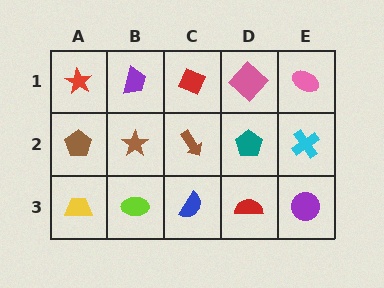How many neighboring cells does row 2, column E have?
3.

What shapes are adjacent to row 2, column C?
A red diamond (row 1, column C), a blue semicircle (row 3, column C), a brown star (row 2, column B), a teal pentagon (row 2, column D).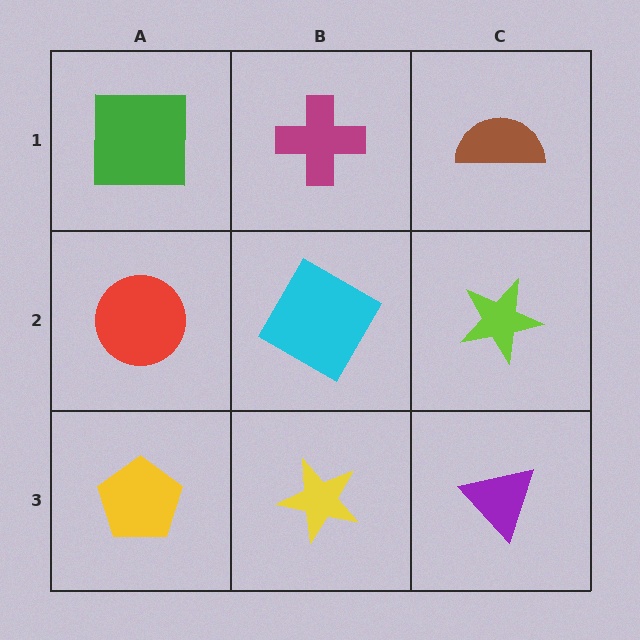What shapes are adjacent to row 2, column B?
A magenta cross (row 1, column B), a yellow star (row 3, column B), a red circle (row 2, column A), a lime star (row 2, column C).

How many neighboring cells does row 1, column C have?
2.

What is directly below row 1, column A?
A red circle.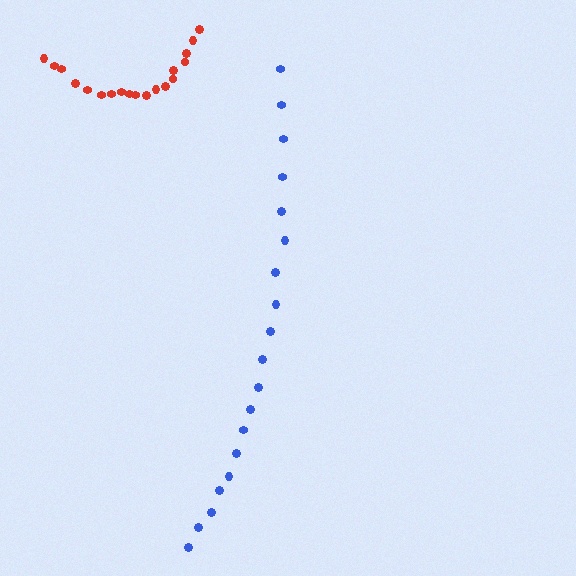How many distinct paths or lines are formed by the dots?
There are 2 distinct paths.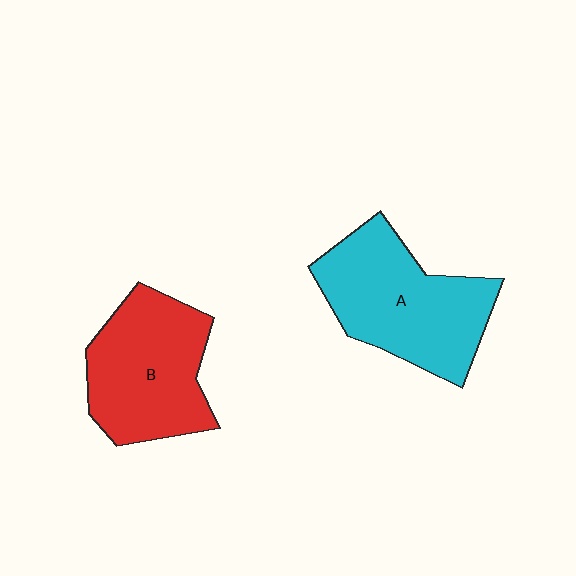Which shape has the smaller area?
Shape B (red).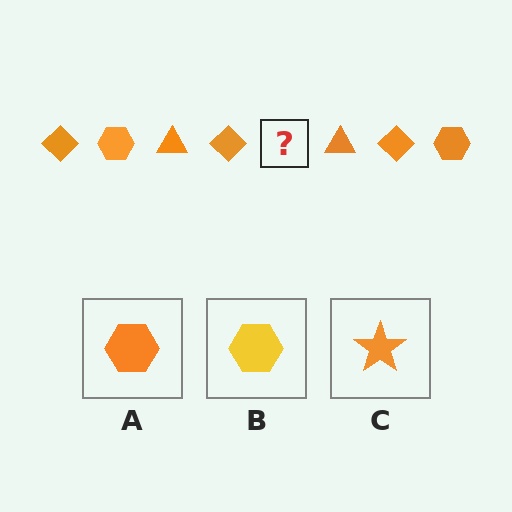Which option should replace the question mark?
Option A.